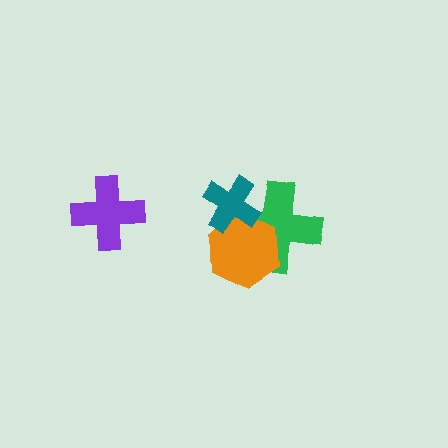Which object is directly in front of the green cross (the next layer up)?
The orange hexagon is directly in front of the green cross.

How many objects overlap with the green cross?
2 objects overlap with the green cross.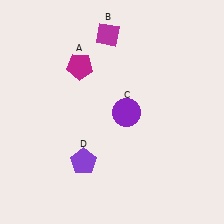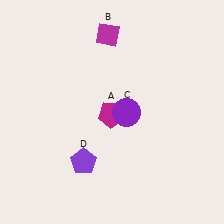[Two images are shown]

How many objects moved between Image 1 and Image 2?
1 object moved between the two images.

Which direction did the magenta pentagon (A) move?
The magenta pentagon (A) moved down.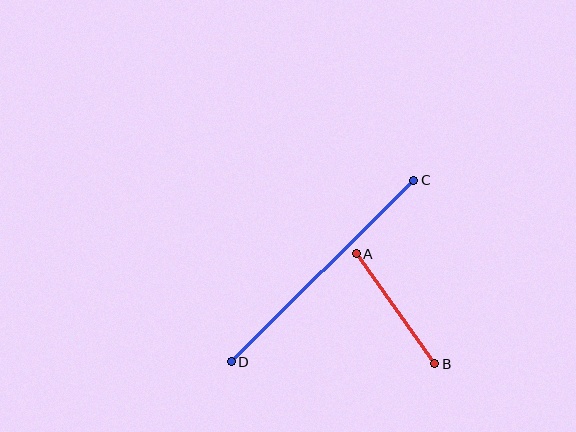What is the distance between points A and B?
The distance is approximately 135 pixels.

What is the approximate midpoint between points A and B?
The midpoint is at approximately (395, 309) pixels.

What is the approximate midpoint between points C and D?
The midpoint is at approximately (323, 271) pixels.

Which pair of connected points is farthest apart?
Points C and D are farthest apart.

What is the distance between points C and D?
The distance is approximately 258 pixels.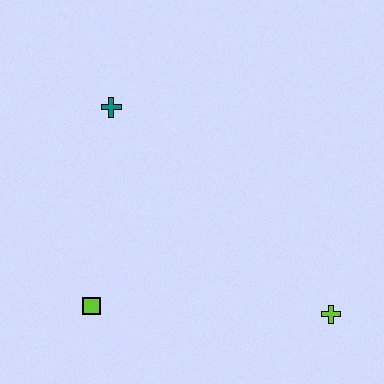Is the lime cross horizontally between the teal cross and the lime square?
No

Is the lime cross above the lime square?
No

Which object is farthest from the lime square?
The lime cross is farthest from the lime square.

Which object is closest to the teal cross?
The lime square is closest to the teal cross.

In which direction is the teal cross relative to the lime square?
The teal cross is above the lime square.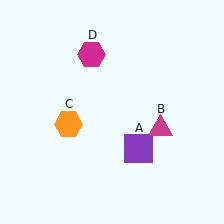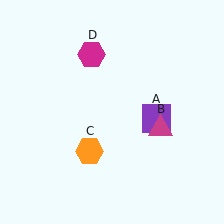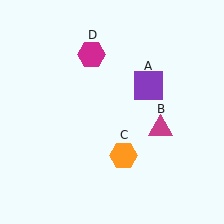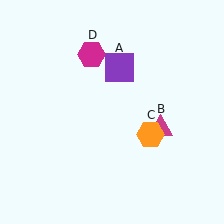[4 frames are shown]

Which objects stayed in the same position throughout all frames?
Magenta triangle (object B) and magenta hexagon (object D) remained stationary.